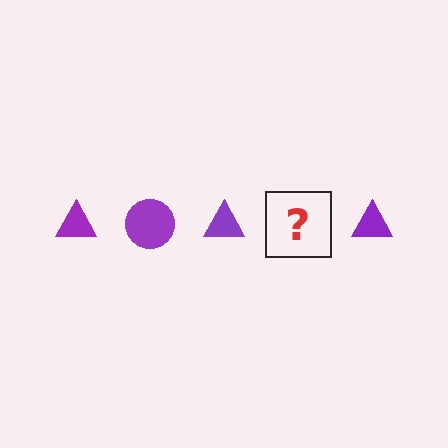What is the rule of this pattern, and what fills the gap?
The rule is that the pattern cycles through triangle, circle shapes in purple. The gap should be filled with a purple circle.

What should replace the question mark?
The question mark should be replaced with a purple circle.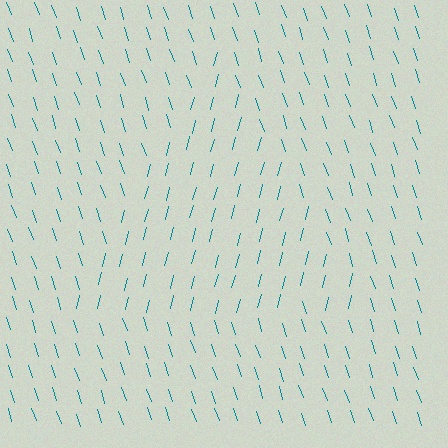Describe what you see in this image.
The image is filled with small teal line segments. A triangle region in the image has lines oriented differently from the surrounding lines, creating a visible texture boundary.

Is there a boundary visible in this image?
Yes, there is a texture boundary formed by a change in line orientation.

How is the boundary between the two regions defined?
The boundary is defined purely by a change in line orientation (approximately 34 degrees difference). All lines are the same color and thickness.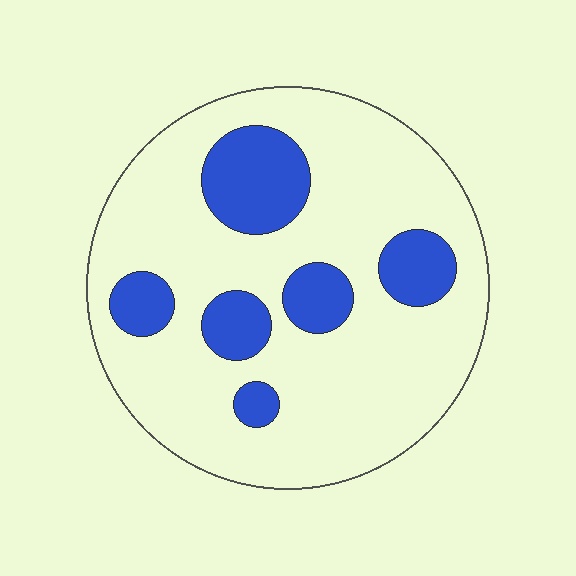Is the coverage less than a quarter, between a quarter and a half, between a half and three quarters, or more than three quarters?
Less than a quarter.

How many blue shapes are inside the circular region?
6.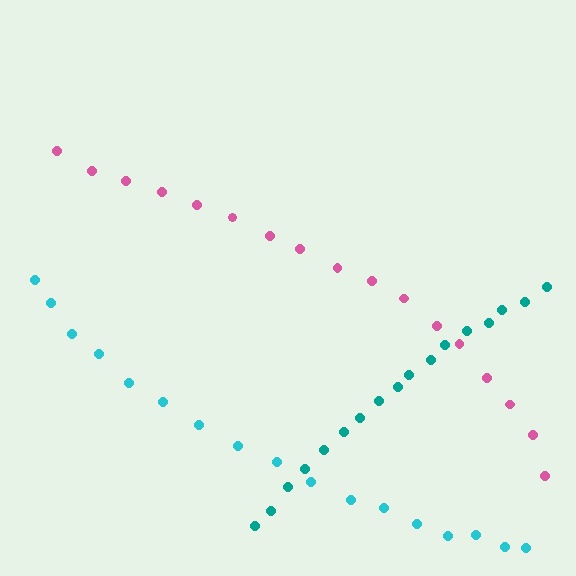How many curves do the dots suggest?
There are 3 distinct paths.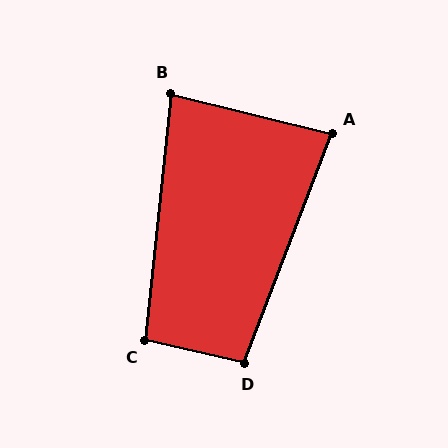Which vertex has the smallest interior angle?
B, at approximately 82 degrees.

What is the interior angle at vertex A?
Approximately 83 degrees (acute).